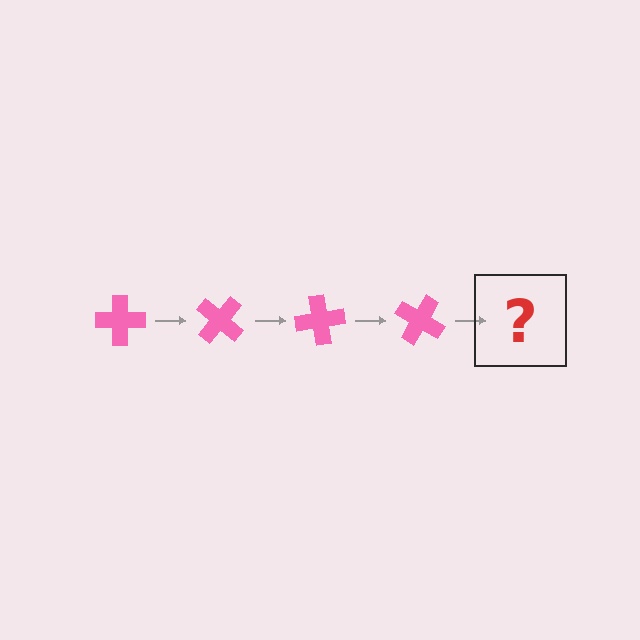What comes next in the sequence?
The next element should be a pink cross rotated 160 degrees.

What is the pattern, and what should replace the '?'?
The pattern is that the cross rotates 40 degrees each step. The '?' should be a pink cross rotated 160 degrees.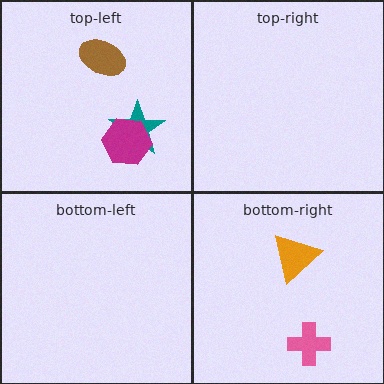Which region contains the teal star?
The top-left region.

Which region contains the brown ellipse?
The top-left region.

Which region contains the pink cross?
The bottom-right region.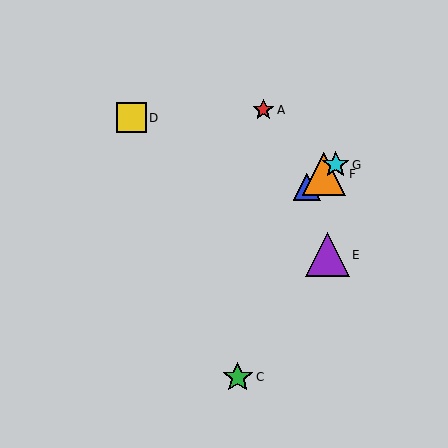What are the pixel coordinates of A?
Object A is at (263, 110).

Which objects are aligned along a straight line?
Objects B, F, G are aligned along a straight line.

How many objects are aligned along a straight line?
3 objects (B, F, G) are aligned along a straight line.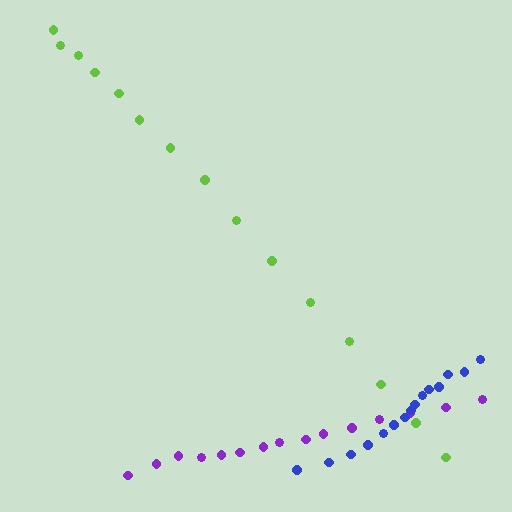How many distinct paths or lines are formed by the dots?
There are 3 distinct paths.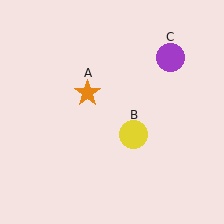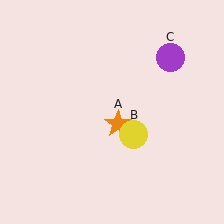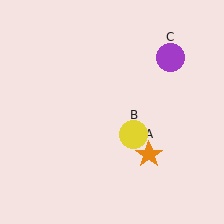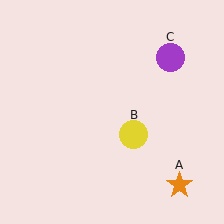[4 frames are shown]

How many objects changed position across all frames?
1 object changed position: orange star (object A).